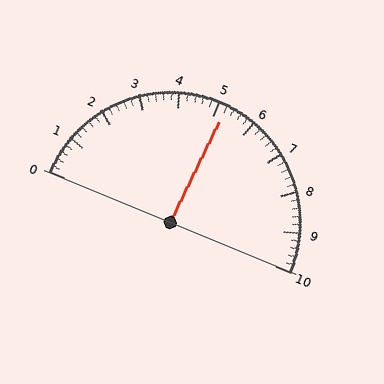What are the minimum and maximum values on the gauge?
The gauge ranges from 0 to 10.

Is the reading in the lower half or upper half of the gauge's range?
The reading is in the upper half of the range (0 to 10).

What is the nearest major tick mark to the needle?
The nearest major tick mark is 5.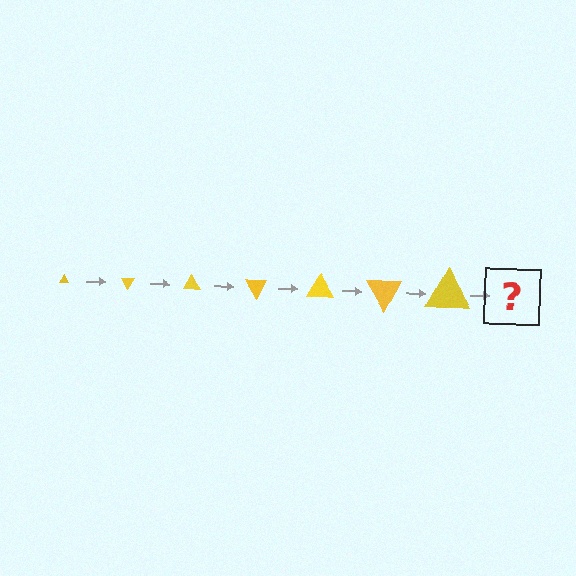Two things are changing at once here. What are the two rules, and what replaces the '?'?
The two rules are that the triangle grows larger each step and it rotates 60 degrees each step. The '?' should be a triangle, larger than the previous one and rotated 420 degrees from the start.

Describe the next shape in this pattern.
It should be a triangle, larger than the previous one and rotated 420 degrees from the start.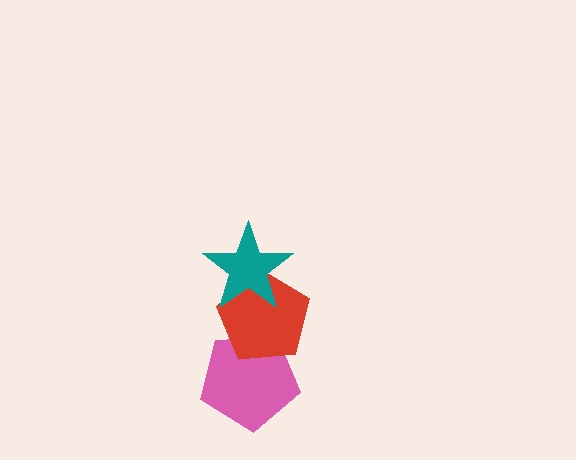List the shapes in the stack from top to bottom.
From top to bottom: the teal star, the red pentagon, the pink pentagon.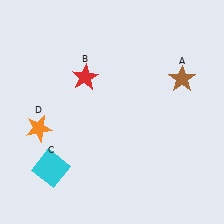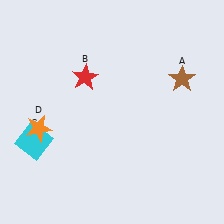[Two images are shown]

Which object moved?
The cyan square (C) moved up.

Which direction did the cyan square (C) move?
The cyan square (C) moved up.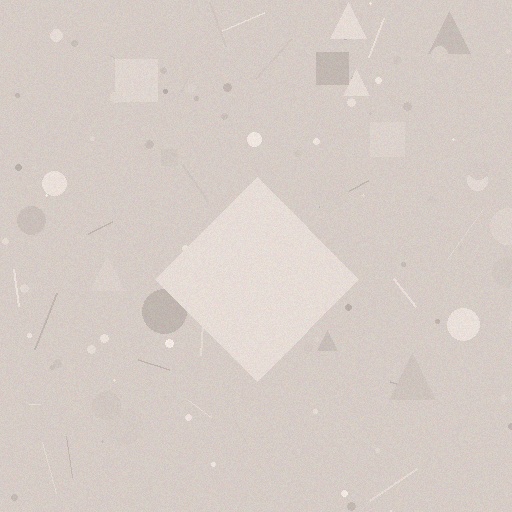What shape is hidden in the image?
A diamond is hidden in the image.